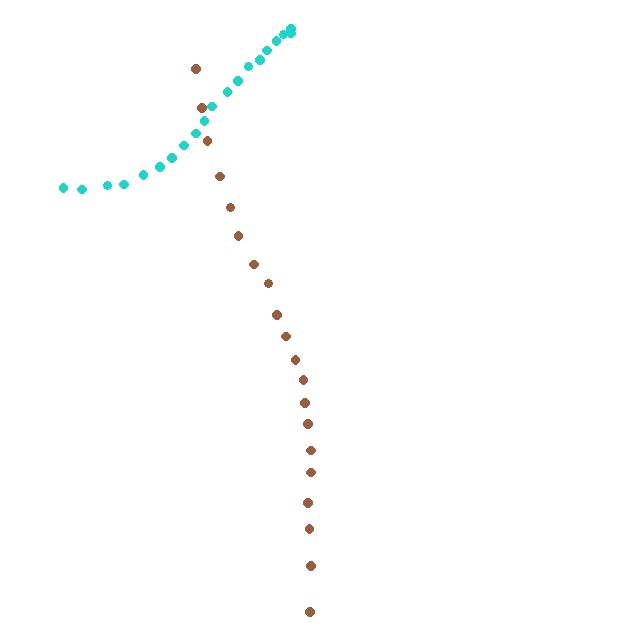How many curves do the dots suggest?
There are 2 distinct paths.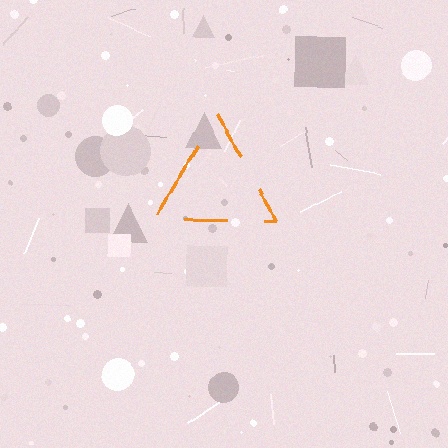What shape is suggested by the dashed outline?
The dashed outline suggests a triangle.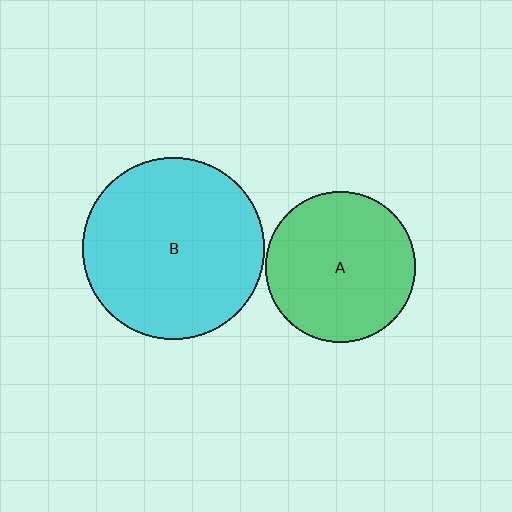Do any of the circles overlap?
No, none of the circles overlap.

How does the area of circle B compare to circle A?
Approximately 1.5 times.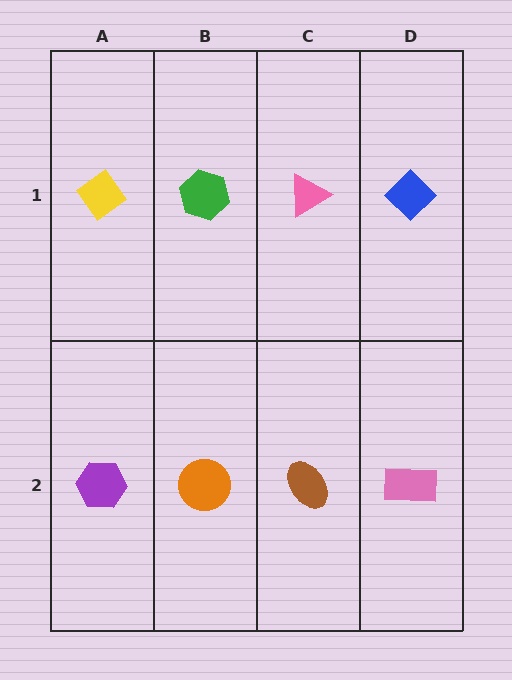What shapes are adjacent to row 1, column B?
An orange circle (row 2, column B), a yellow diamond (row 1, column A), a pink triangle (row 1, column C).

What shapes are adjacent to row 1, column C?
A brown ellipse (row 2, column C), a green hexagon (row 1, column B), a blue diamond (row 1, column D).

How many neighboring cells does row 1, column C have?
3.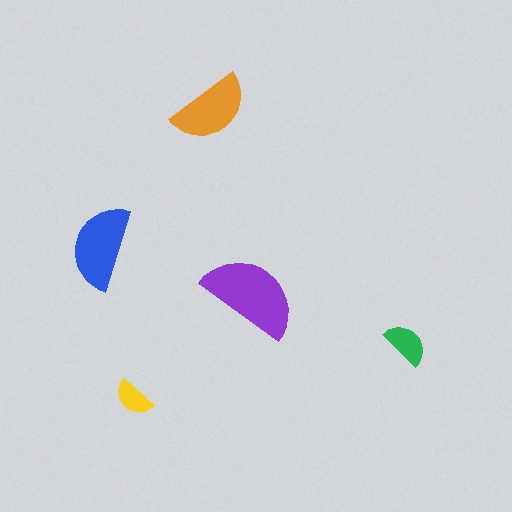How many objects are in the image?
There are 5 objects in the image.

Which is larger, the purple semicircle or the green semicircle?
The purple one.